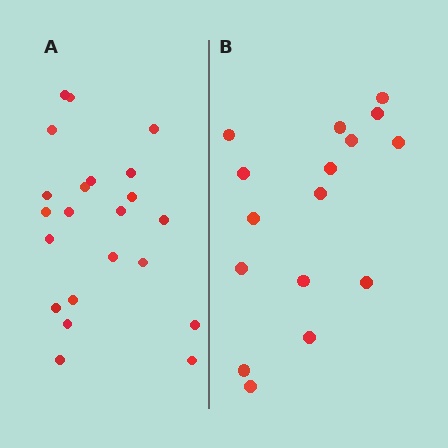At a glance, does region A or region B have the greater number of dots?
Region A (the left region) has more dots.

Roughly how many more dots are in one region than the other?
Region A has about 6 more dots than region B.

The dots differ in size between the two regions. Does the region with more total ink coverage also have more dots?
No. Region B has more total ink coverage because its dots are larger, but region A actually contains more individual dots. Total area can be misleading — the number of items is what matters here.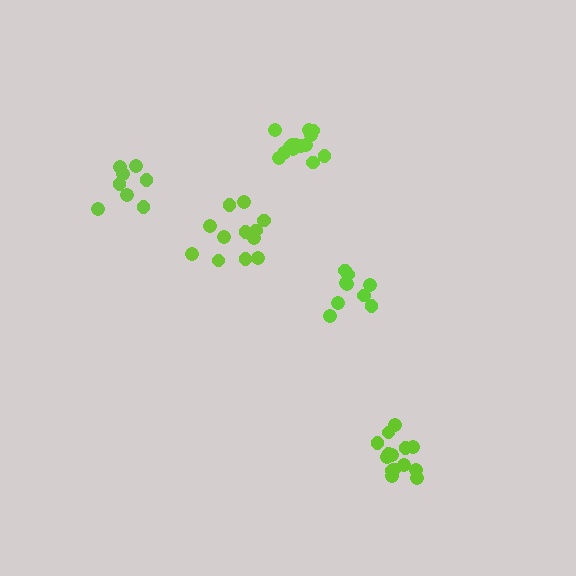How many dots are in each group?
Group 1: 8 dots, Group 2: 12 dots, Group 3: 9 dots, Group 4: 14 dots, Group 5: 14 dots (57 total).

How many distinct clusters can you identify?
There are 5 distinct clusters.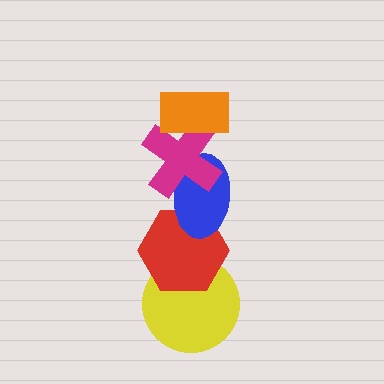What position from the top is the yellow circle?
The yellow circle is 5th from the top.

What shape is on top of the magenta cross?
The orange rectangle is on top of the magenta cross.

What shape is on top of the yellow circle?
The red hexagon is on top of the yellow circle.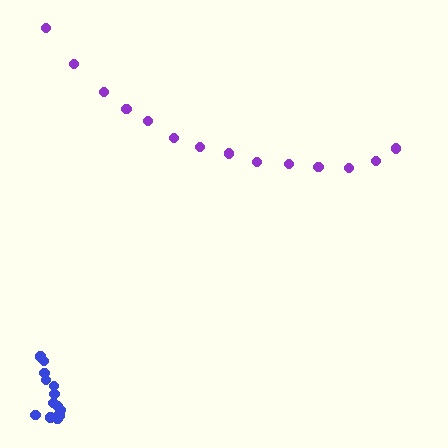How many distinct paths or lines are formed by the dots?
There are 2 distinct paths.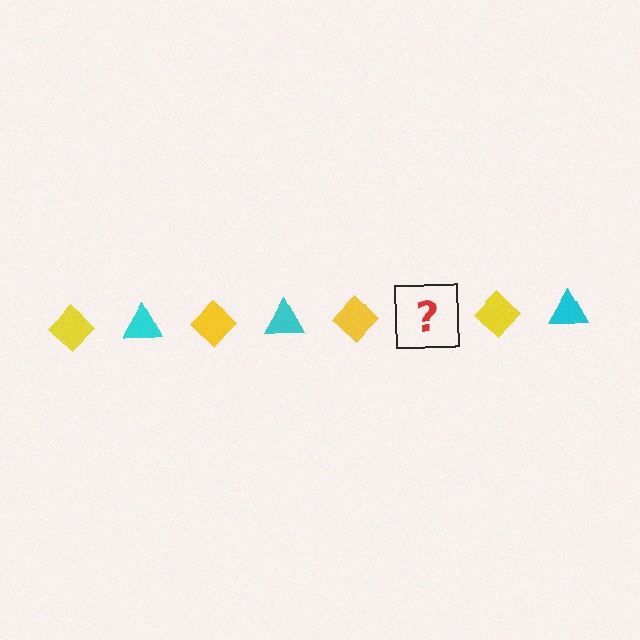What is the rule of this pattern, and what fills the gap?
The rule is that the pattern alternates between yellow diamond and cyan triangle. The gap should be filled with a cyan triangle.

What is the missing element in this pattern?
The missing element is a cyan triangle.